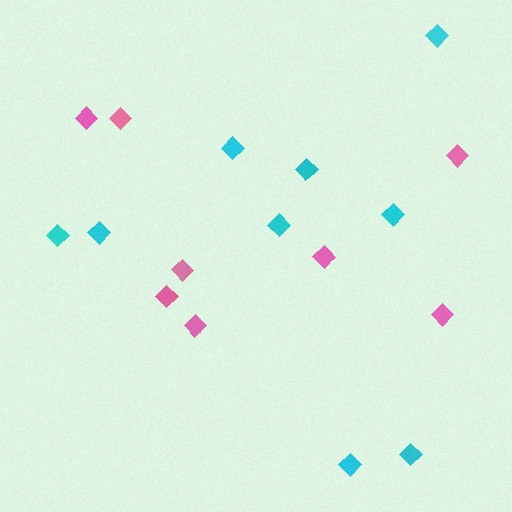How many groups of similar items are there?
There are 2 groups: one group of pink diamonds (8) and one group of cyan diamonds (9).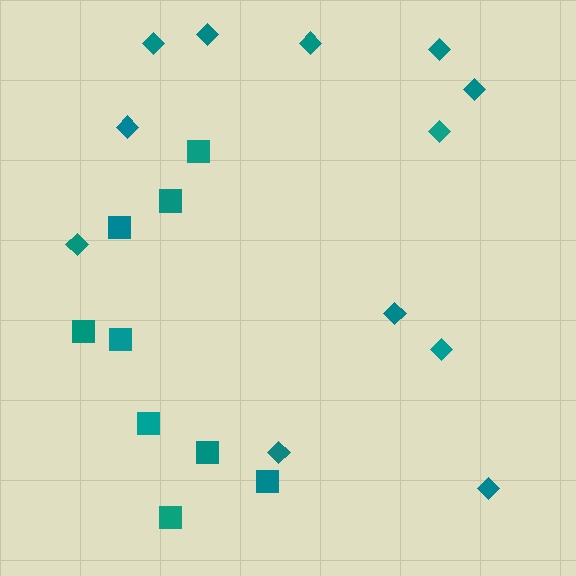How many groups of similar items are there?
There are 2 groups: one group of squares (9) and one group of diamonds (12).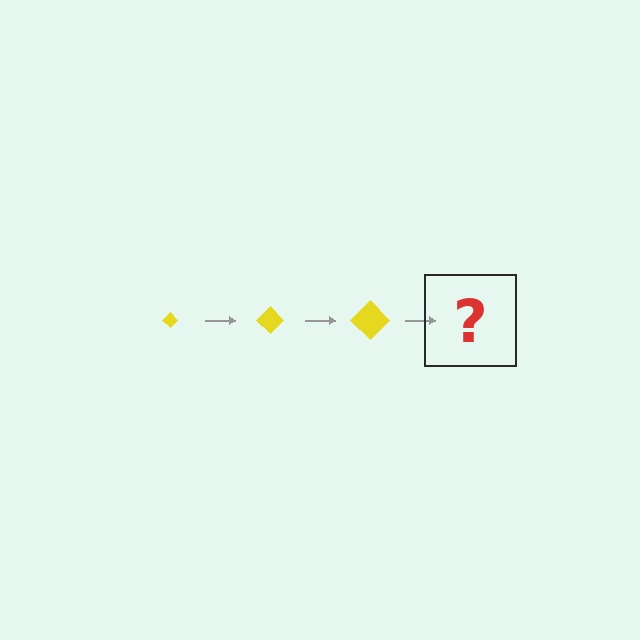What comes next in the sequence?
The next element should be a yellow diamond, larger than the previous one.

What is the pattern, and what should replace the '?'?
The pattern is that the diamond gets progressively larger each step. The '?' should be a yellow diamond, larger than the previous one.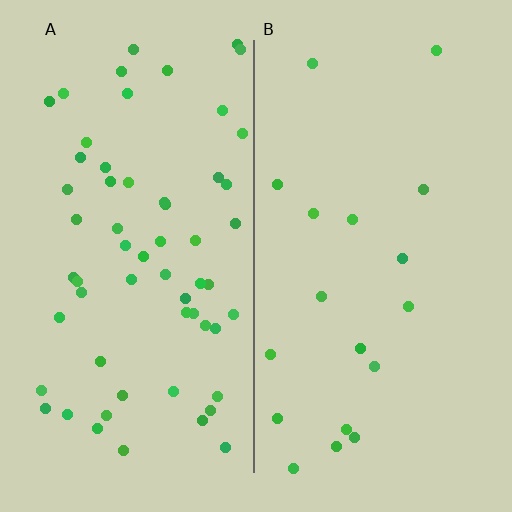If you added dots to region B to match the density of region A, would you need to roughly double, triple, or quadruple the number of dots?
Approximately triple.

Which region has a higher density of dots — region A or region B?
A (the left).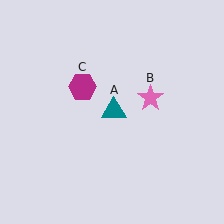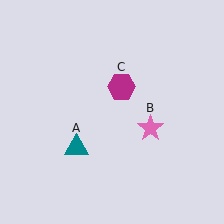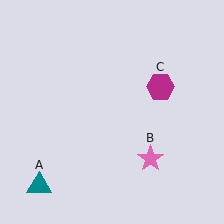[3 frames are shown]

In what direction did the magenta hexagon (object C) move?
The magenta hexagon (object C) moved right.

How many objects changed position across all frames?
3 objects changed position: teal triangle (object A), pink star (object B), magenta hexagon (object C).